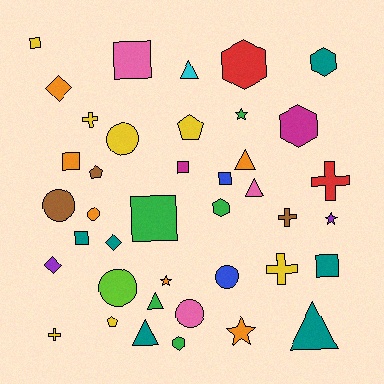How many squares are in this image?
There are 8 squares.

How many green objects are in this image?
There are 5 green objects.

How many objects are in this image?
There are 40 objects.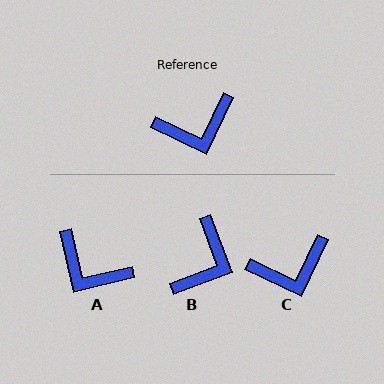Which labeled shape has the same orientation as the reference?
C.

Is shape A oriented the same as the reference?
No, it is off by about 51 degrees.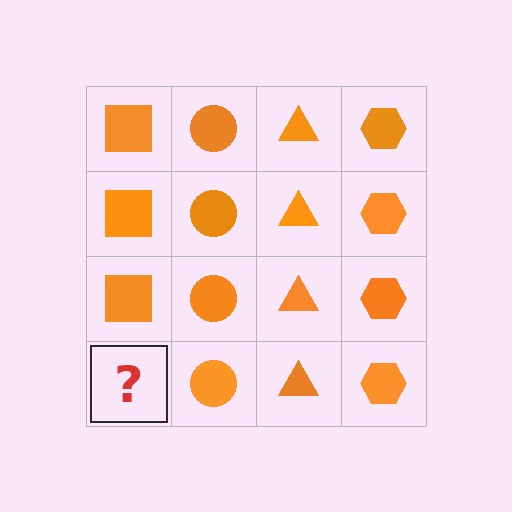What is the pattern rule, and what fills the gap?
The rule is that each column has a consistent shape. The gap should be filled with an orange square.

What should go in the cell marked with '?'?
The missing cell should contain an orange square.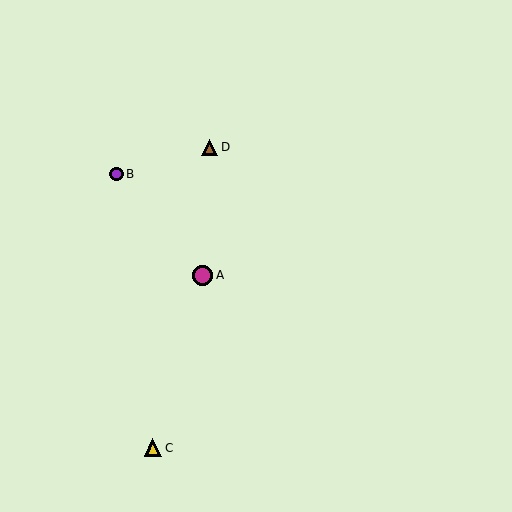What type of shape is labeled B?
Shape B is a purple circle.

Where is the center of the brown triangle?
The center of the brown triangle is at (209, 147).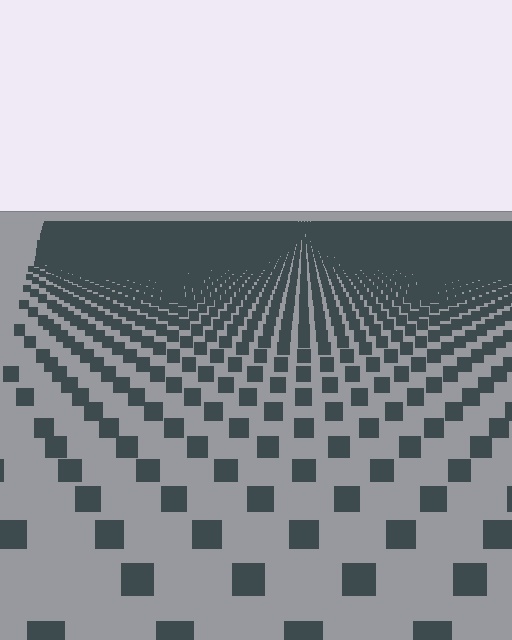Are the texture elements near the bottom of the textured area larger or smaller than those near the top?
Larger. Near the bottom, elements are closer to the viewer and appear at a bigger on-screen size.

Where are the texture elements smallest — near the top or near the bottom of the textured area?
Near the top.